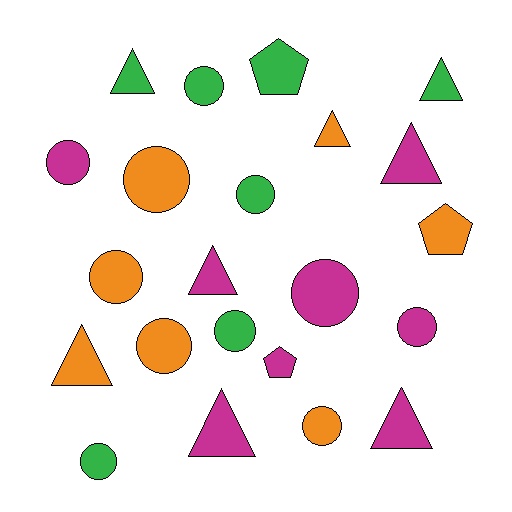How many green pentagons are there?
There is 1 green pentagon.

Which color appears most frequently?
Magenta, with 8 objects.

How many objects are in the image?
There are 22 objects.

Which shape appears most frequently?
Circle, with 11 objects.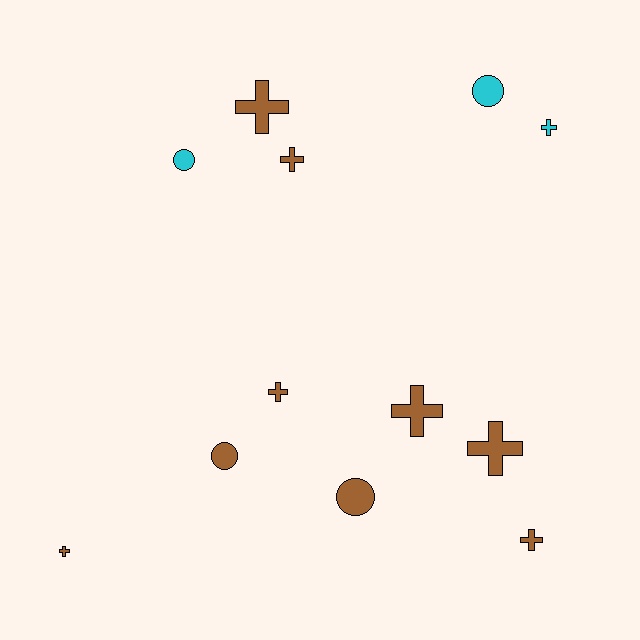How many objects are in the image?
There are 12 objects.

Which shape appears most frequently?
Cross, with 8 objects.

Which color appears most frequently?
Brown, with 9 objects.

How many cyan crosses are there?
There is 1 cyan cross.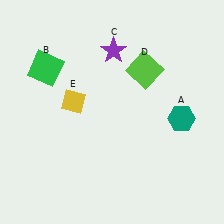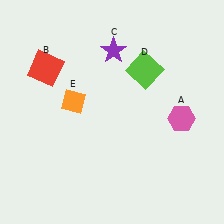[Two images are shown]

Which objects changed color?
A changed from teal to pink. B changed from green to red. E changed from yellow to orange.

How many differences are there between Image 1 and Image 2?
There are 3 differences between the two images.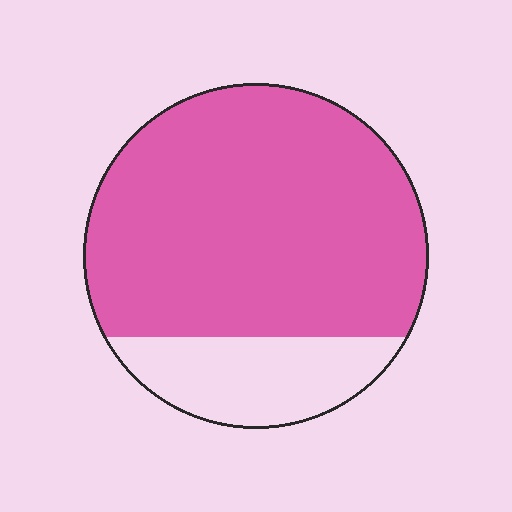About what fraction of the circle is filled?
About four fifths (4/5).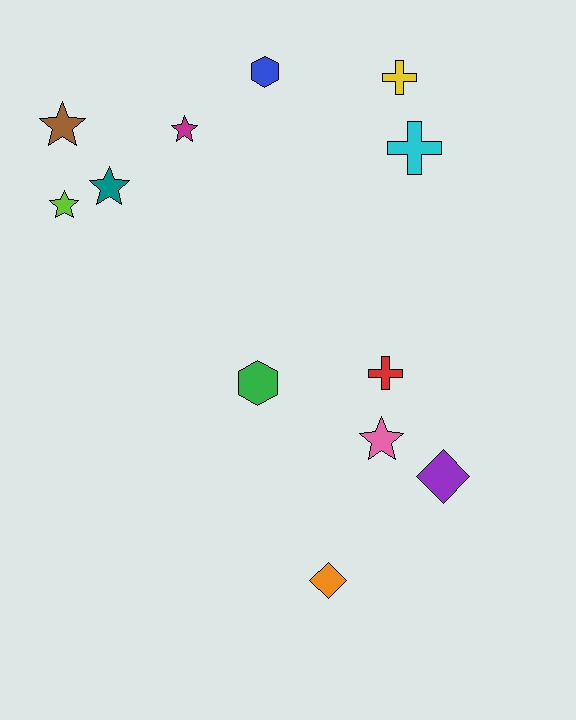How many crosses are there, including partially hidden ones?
There are 3 crosses.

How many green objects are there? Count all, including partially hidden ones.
There is 1 green object.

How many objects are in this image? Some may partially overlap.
There are 12 objects.